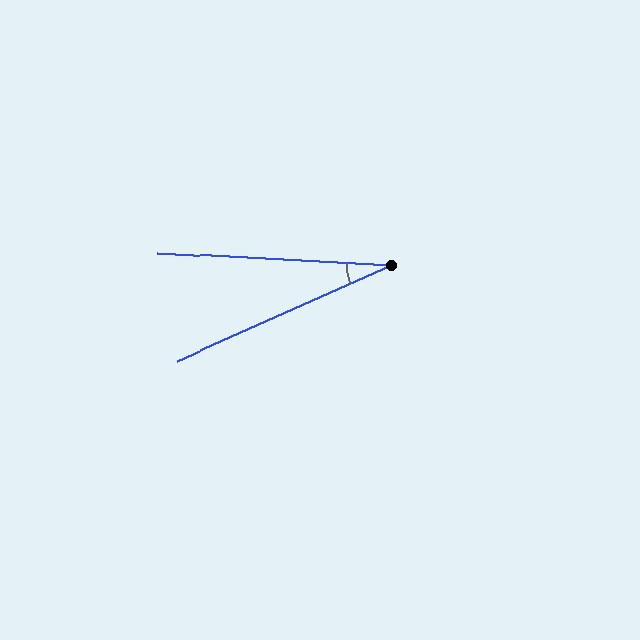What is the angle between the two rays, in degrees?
Approximately 27 degrees.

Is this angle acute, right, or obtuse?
It is acute.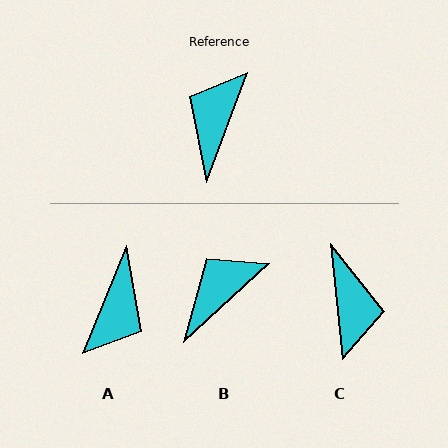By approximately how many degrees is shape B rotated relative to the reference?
Approximately 27 degrees clockwise.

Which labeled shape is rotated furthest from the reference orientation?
A, about 178 degrees away.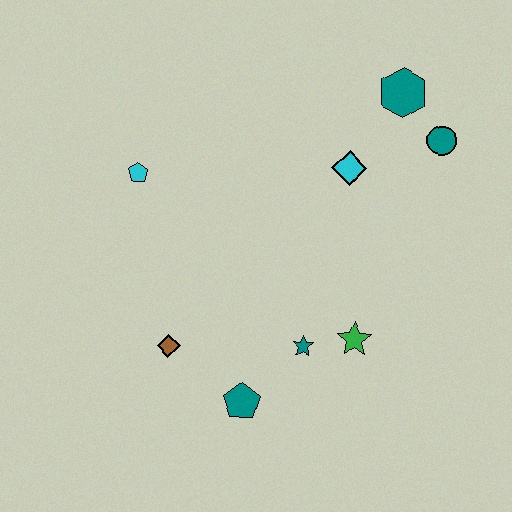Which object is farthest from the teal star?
The teal hexagon is farthest from the teal star.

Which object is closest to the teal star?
The green star is closest to the teal star.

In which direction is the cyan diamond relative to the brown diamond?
The cyan diamond is above the brown diamond.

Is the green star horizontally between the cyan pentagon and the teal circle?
Yes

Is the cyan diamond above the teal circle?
No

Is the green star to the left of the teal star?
No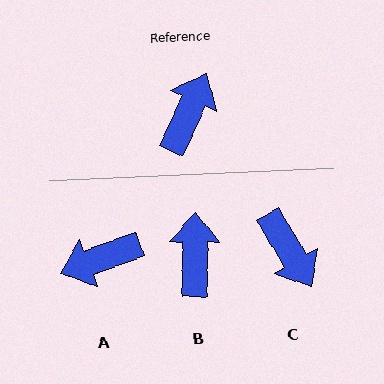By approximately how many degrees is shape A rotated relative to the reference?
Approximately 135 degrees counter-clockwise.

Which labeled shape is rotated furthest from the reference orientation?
A, about 135 degrees away.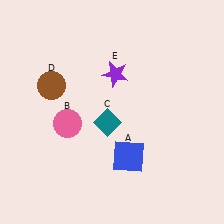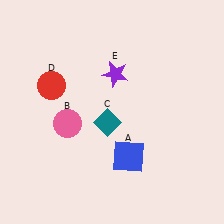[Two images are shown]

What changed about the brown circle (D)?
In Image 1, D is brown. In Image 2, it changed to red.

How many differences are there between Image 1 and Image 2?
There is 1 difference between the two images.